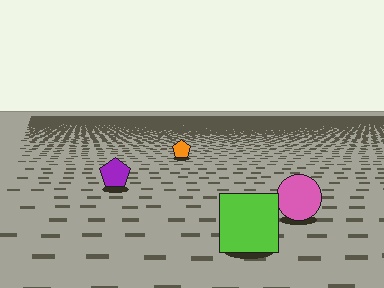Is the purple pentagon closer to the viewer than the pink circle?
No. The pink circle is closer — you can tell from the texture gradient: the ground texture is coarser near it.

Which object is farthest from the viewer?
The orange pentagon is farthest from the viewer. It appears smaller and the ground texture around it is denser.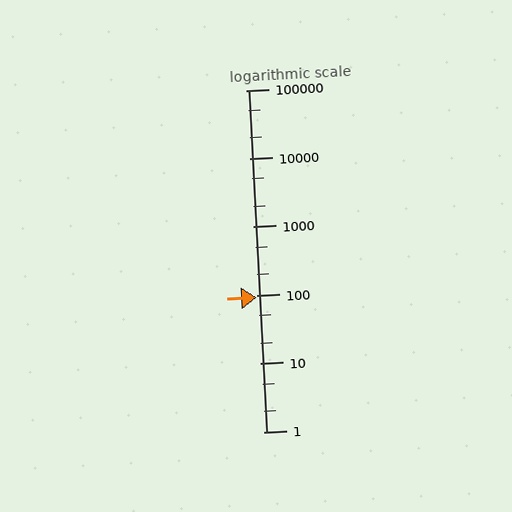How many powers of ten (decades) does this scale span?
The scale spans 5 decades, from 1 to 100000.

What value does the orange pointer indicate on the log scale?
The pointer indicates approximately 93.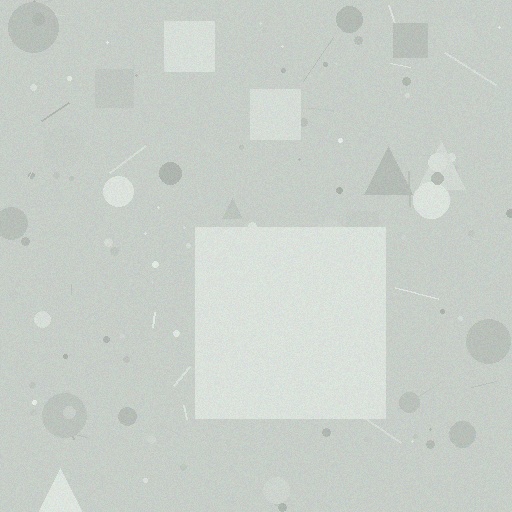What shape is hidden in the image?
A square is hidden in the image.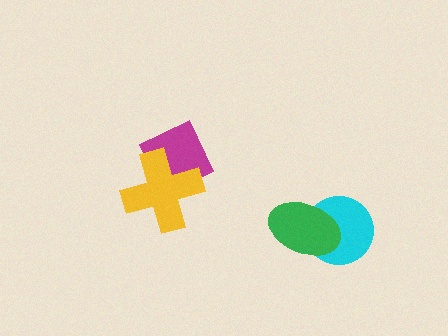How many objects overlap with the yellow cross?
1 object overlaps with the yellow cross.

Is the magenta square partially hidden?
Yes, it is partially covered by another shape.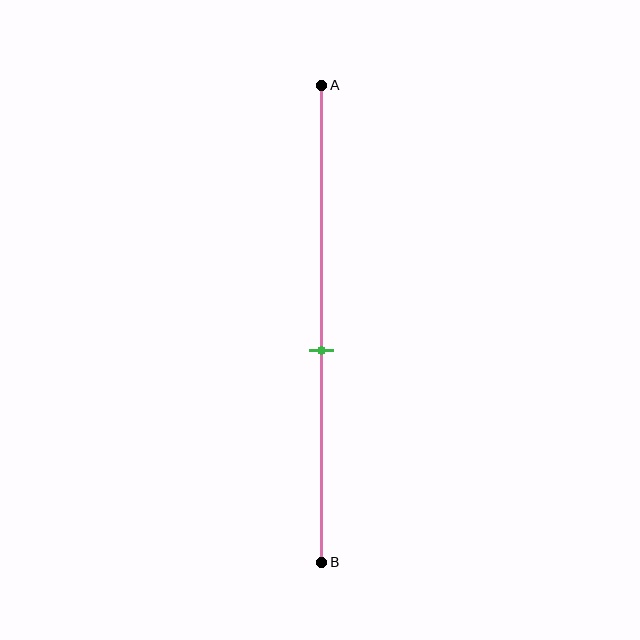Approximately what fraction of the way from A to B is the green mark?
The green mark is approximately 55% of the way from A to B.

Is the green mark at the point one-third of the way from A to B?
No, the mark is at about 55% from A, not at the 33% one-third point.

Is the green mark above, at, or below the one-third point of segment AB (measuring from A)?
The green mark is below the one-third point of segment AB.